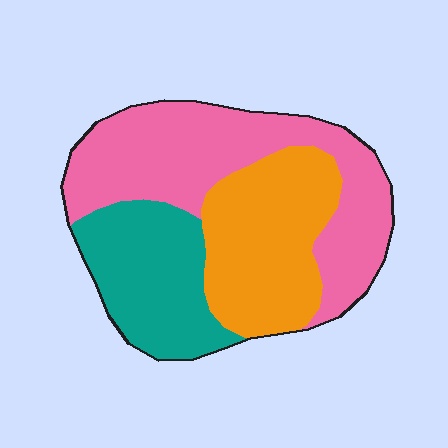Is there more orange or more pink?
Pink.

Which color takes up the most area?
Pink, at roughly 45%.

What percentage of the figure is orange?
Orange covers about 30% of the figure.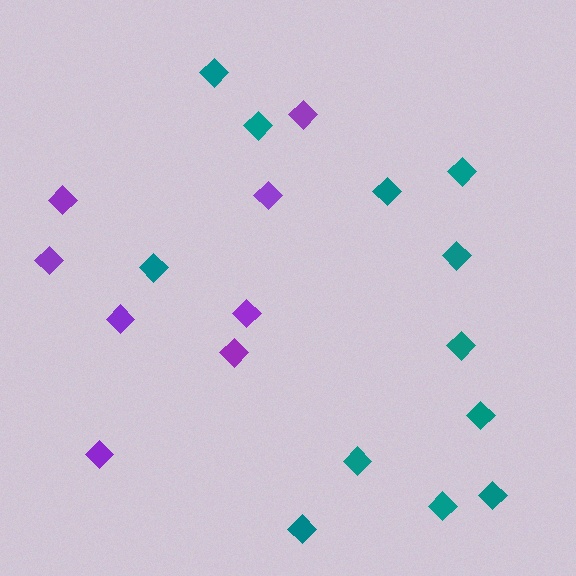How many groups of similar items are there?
There are 2 groups: one group of teal diamonds (12) and one group of purple diamonds (8).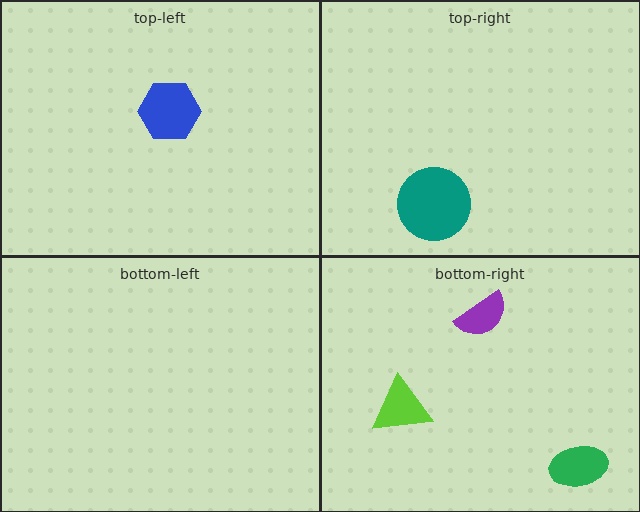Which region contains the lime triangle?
The bottom-right region.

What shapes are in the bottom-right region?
The purple semicircle, the green ellipse, the lime triangle.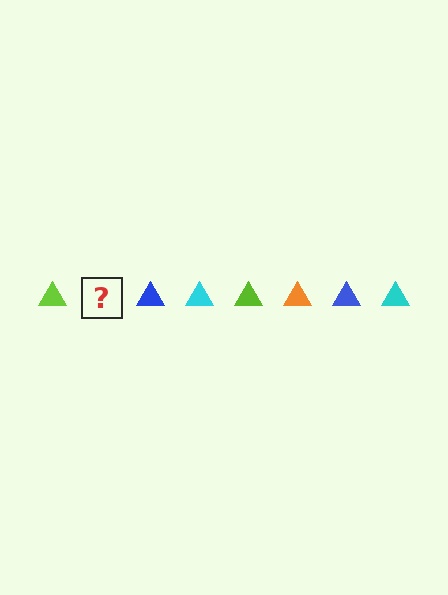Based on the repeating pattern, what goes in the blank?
The blank should be an orange triangle.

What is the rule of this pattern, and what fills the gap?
The rule is that the pattern cycles through lime, orange, blue, cyan triangles. The gap should be filled with an orange triangle.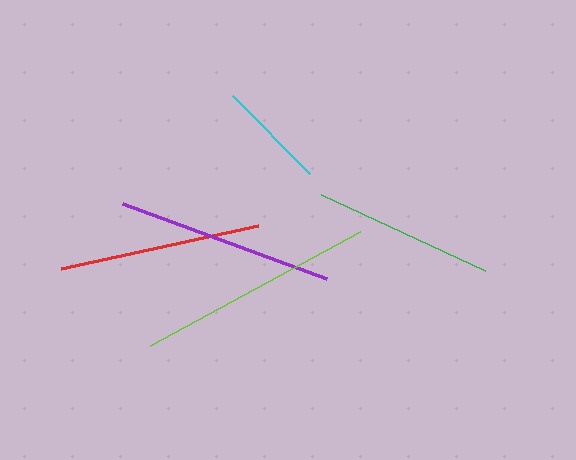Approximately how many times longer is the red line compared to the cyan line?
The red line is approximately 1.8 times the length of the cyan line.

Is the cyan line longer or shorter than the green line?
The green line is longer than the cyan line.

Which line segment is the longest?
The lime line is the longest at approximately 239 pixels.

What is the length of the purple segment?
The purple segment is approximately 217 pixels long.